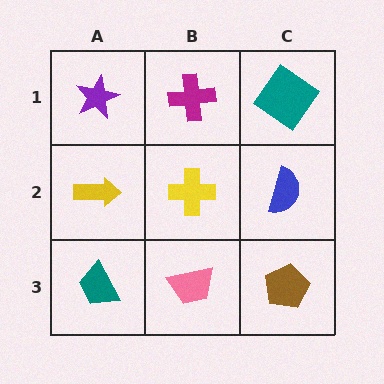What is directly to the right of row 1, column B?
A teal diamond.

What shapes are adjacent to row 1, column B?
A yellow cross (row 2, column B), a purple star (row 1, column A), a teal diamond (row 1, column C).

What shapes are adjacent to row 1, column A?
A yellow arrow (row 2, column A), a magenta cross (row 1, column B).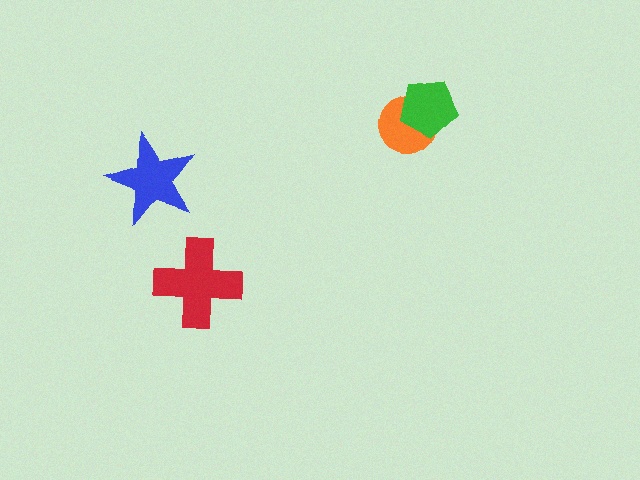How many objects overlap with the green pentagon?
1 object overlaps with the green pentagon.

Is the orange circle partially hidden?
Yes, it is partially covered by another shape.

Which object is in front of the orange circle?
The green pentagon is in front of the orange circle.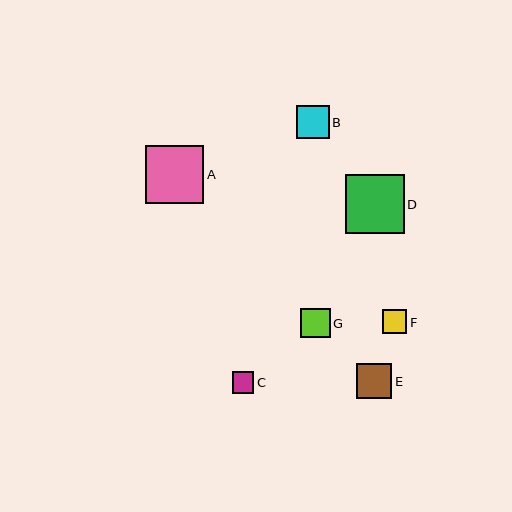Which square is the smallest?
Square C is the smallest with a size of approximately 21 pixels.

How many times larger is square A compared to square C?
Square A is approximately 2.7 times the size of square C.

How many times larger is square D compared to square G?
Square D is approximately 2.0 times the size of square G.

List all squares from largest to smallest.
From largest to smallest: D, A, E, B, G, F, C.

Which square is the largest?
Square D is the largest with a size of approximately 59 pixels.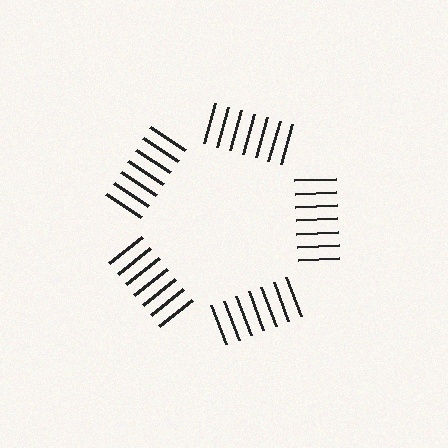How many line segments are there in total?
35 — 7 along each of the 5 edges.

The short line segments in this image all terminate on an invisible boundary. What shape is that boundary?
An illusory pentagon — the line segments terminate on its edges but no continuous stroke is drawn.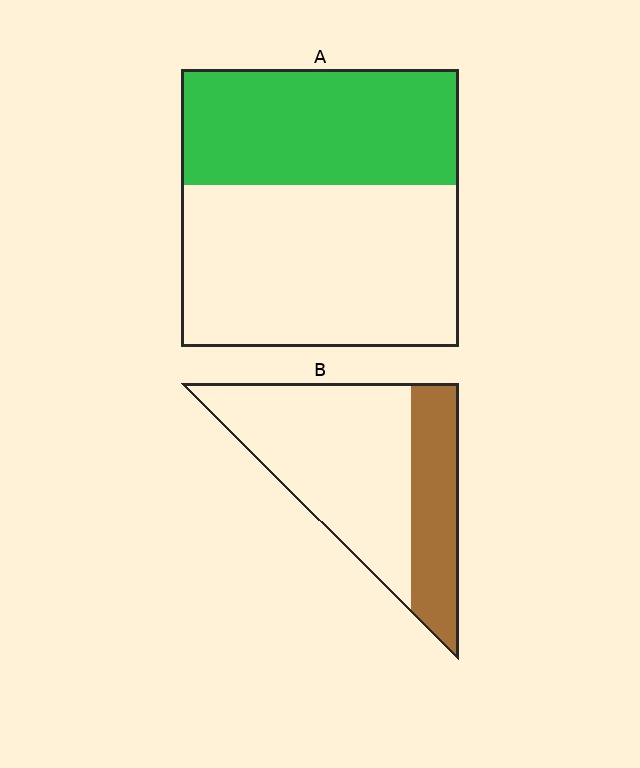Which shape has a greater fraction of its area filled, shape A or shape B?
Shape A.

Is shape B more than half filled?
No.